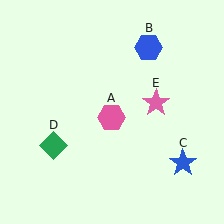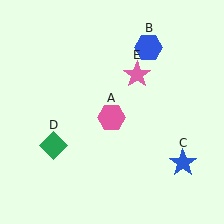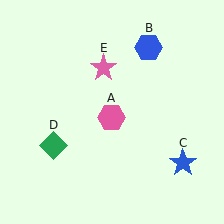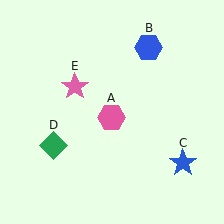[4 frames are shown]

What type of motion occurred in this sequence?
The pink star (object E) rotated counterclockwise around the center of the scene.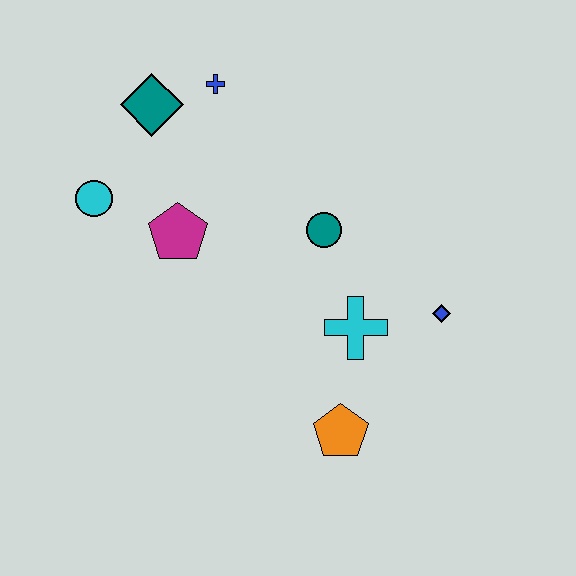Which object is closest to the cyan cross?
The blue diamond is closest to the cyan cross.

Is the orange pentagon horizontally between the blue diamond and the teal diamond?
Yes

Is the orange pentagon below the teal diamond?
Yes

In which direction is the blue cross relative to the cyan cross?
The blue cross is above the cyan cross.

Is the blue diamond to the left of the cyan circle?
No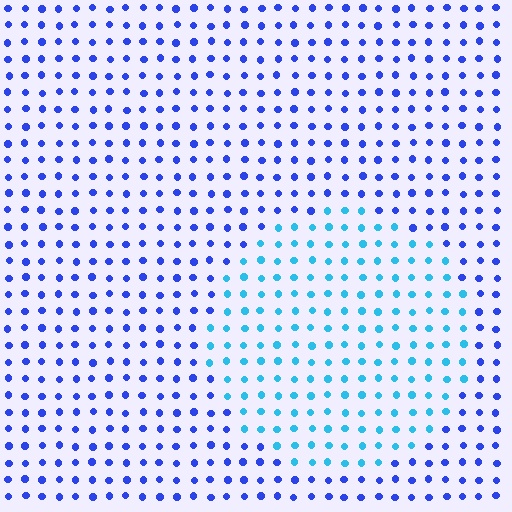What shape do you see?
I see a circle.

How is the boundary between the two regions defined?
The boundary is defined purely by a slight shift in hue (about 40 degrees). Spacing, size, and orientation are identical on both sides.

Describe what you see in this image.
The image is filled with small blue elements in a uniform arrangement. A circle-shaped region is visible where the elements are tinted to a slightly different hue, forming a subtle color boundary.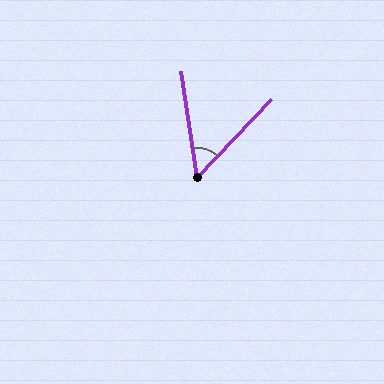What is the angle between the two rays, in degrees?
Approximately 52 degrees.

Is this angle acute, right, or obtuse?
It is acute.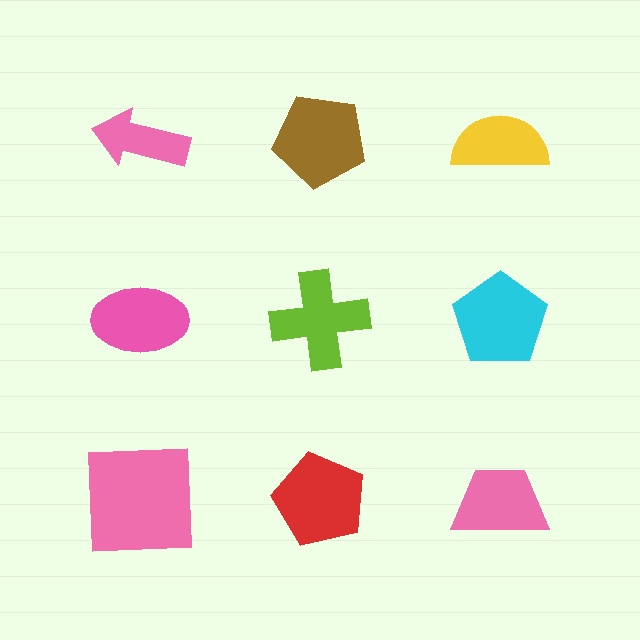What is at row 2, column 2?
A lime cross.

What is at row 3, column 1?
A pink square.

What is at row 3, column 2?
A red pentagon.